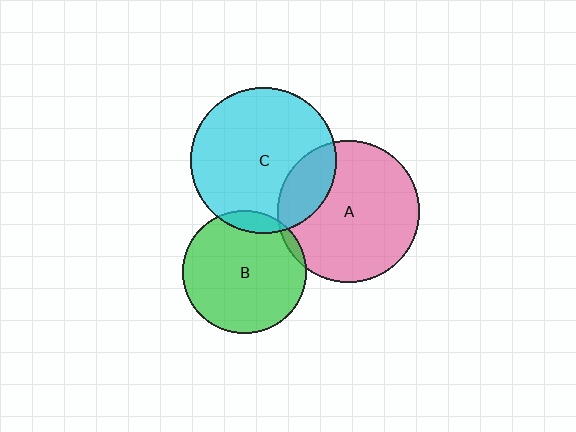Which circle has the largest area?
Circle C (cyan).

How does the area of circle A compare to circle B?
Approximately 1.3 times.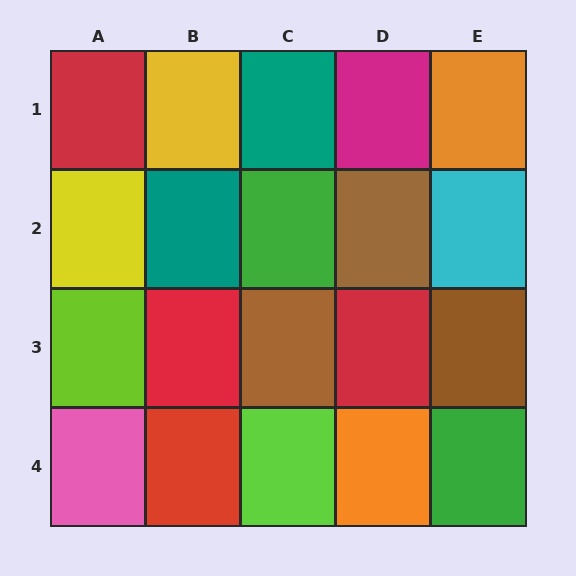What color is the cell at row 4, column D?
Orange.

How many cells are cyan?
1 cell is cyan.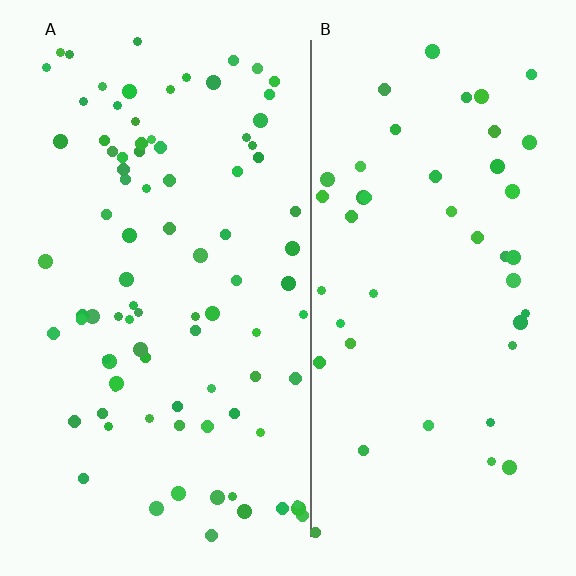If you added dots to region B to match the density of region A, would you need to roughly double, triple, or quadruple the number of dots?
Approximately double.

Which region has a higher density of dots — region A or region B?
A (the left).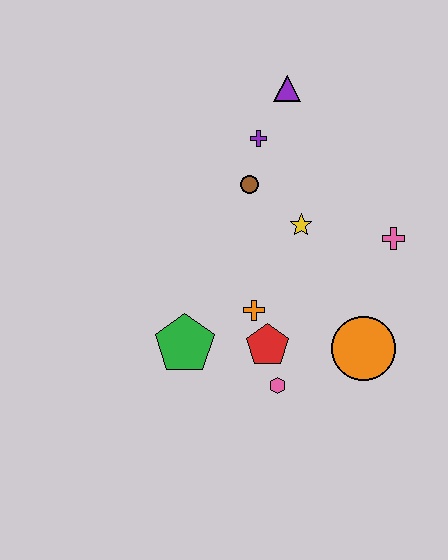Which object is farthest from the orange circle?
The purple triangle is farthest from the orange circle.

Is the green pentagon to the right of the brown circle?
No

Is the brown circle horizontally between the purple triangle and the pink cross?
No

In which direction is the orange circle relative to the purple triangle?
The orange circle is below the purple triangle.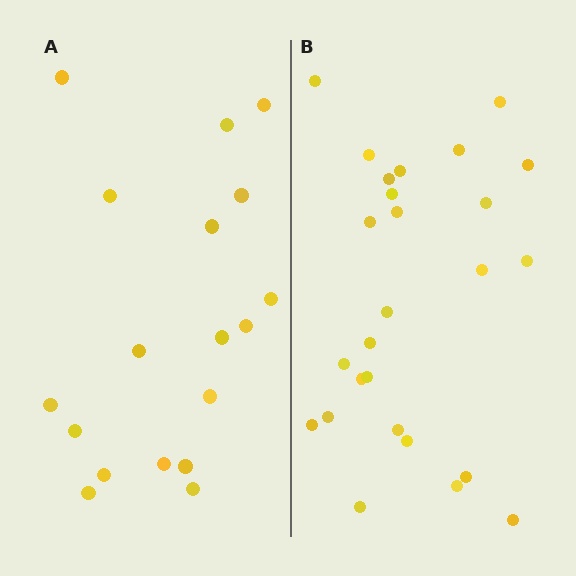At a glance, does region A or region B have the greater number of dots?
Region B (the right region) has more dots.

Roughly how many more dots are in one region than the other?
Region B has roughly 8 or so more dots than region A.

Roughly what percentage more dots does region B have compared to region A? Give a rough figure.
About 45% more.